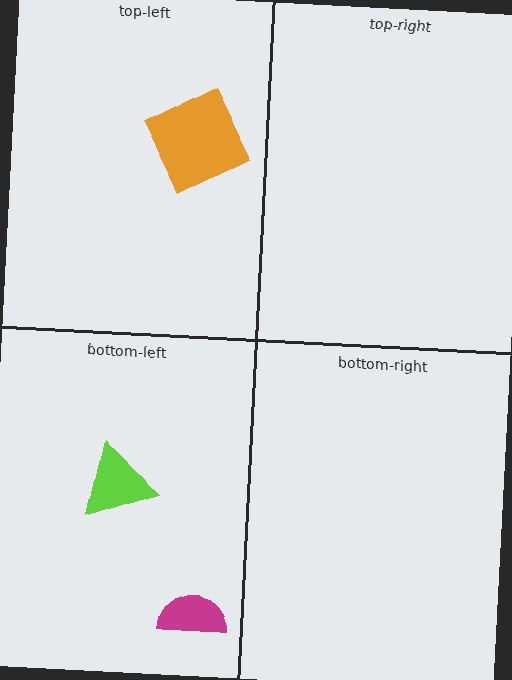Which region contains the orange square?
The top-left region.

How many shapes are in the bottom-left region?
2.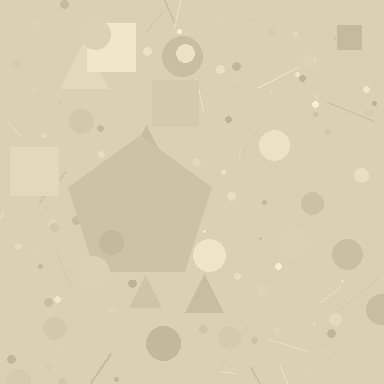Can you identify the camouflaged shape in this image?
The camouflaged shape is a pentagon.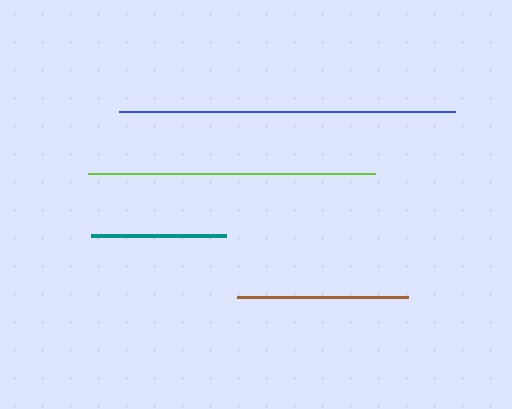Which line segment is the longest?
The blue line is the longest at approximately 335 pixels.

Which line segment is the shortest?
The teal line is the shortest at approximately 135 pixels.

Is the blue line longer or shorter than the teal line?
The blue line is longer than the teal line.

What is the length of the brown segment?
The brown segment is approximately 171 pixels long.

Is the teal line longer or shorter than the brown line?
The brown line is longer than the teal line.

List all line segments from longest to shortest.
From longest to shortest: blue, lime, brown, teal.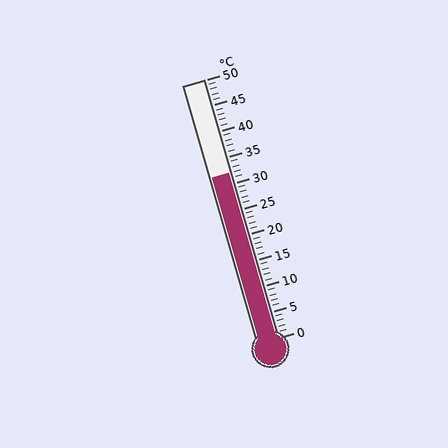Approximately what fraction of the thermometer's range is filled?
The thermometer is filled to approximately 65% of its range.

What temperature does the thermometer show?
The thermometer shows approximately 32°C.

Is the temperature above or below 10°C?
The temperature is above 10°C.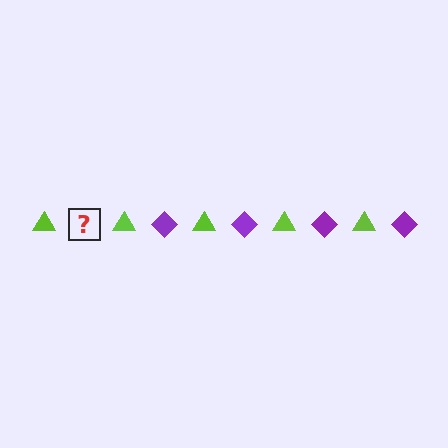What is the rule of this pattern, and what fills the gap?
The rule is that the pattern alternates between lime triangle and purple diamond. The gap should be filled with a purple diamond.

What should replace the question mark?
The question mark should be replaced with a purple diamond.